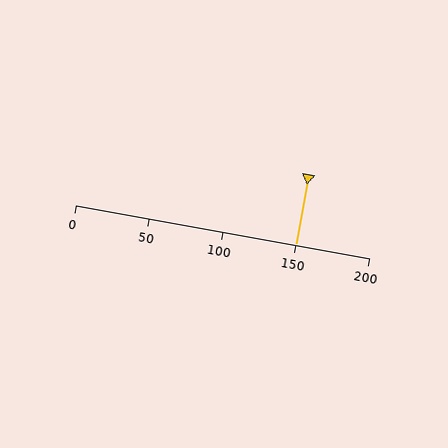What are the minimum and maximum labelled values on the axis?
The axis runs from 0 to 200.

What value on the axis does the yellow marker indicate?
The marker indicates approximately 150.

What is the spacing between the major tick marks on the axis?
The major ticks are spaced 50 apart.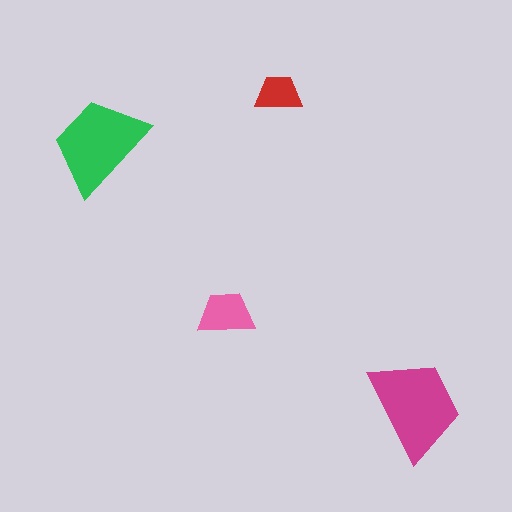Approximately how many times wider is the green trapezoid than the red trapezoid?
About 2 times wider.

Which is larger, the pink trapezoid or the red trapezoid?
The pink one.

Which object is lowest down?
The magenta trapezoid is bottommost.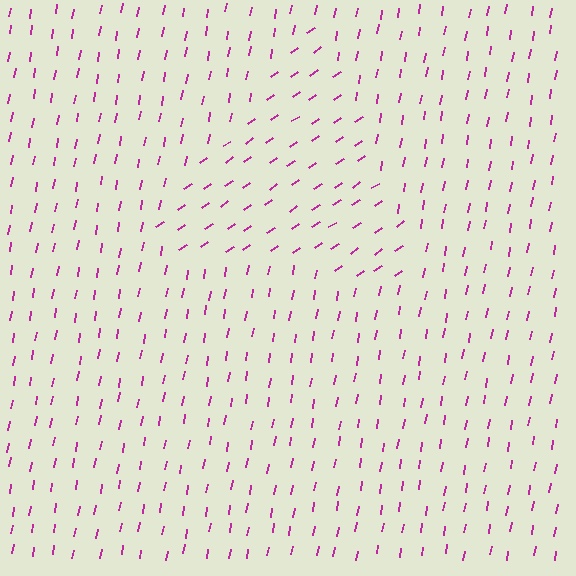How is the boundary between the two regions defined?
The boundary is defined purely by a change in line orientation (approximately 45 degrees difference). All lines are the same color and thickness.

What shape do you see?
I see a triangle.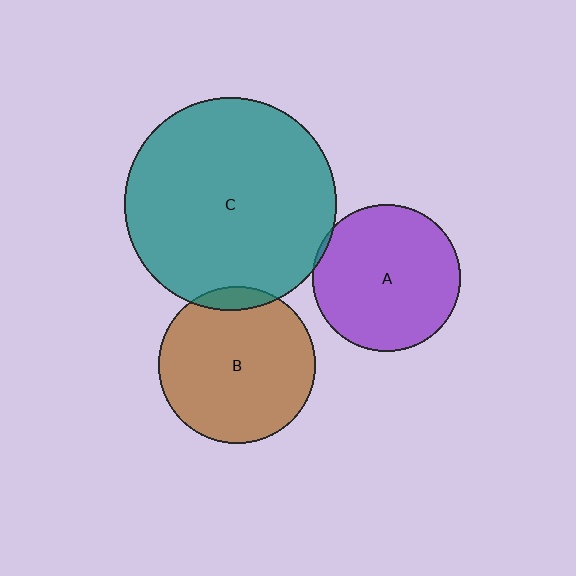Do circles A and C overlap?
Yes.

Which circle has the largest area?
Circle C (teal).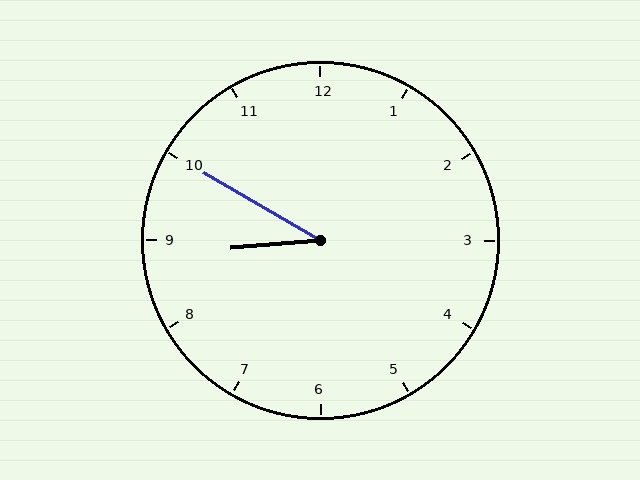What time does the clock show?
8:50.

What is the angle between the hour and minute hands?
Approximately 35 degrees.